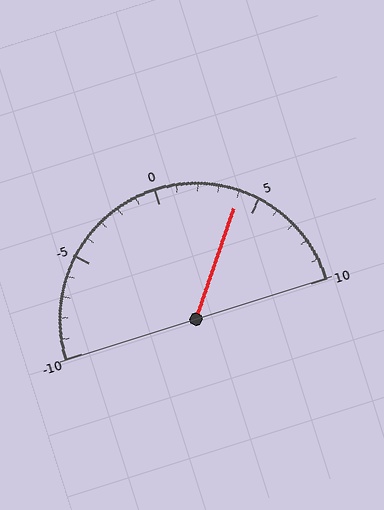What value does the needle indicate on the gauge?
The needle indicates approximately 4.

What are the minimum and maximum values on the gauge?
The gauge ranges from -10 to 10.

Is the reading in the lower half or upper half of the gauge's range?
The reading is in the upper half of the range (-10 to 10).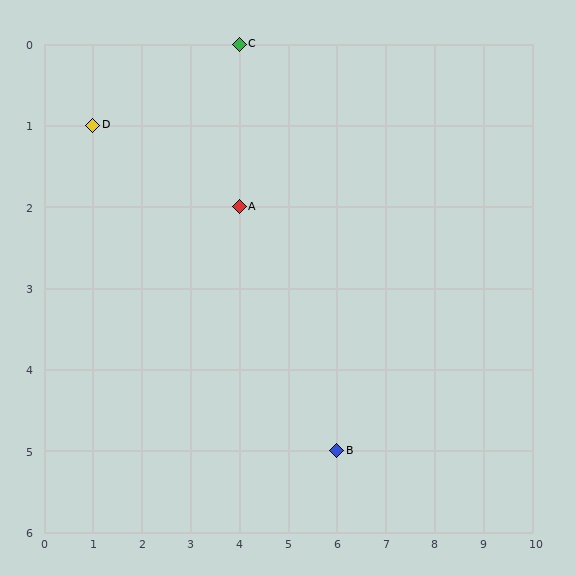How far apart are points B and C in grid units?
Points B and C are 2 columns and 5 rows apart (about 5.4 grid units diagonally).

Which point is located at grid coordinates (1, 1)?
Point D is at (1, 1).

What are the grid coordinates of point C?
Point C is at grid coordinates (4, 0).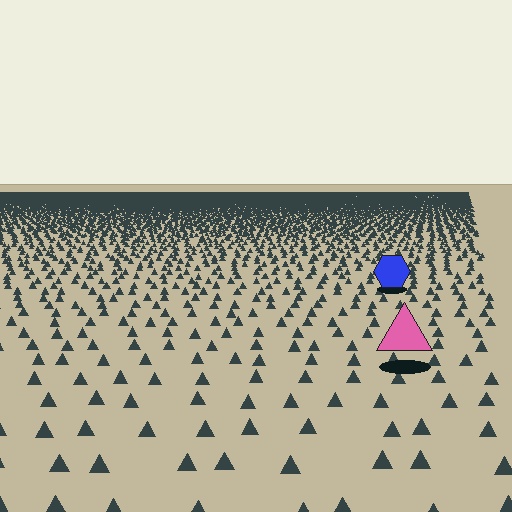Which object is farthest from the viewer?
The blue hexagon is farthest from the viewer. It appears smaller and the ground texture around it is denser.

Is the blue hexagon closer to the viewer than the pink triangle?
No. The pink triangle is closer — you can tell from the texture gradient: the ground texture is coarser near it.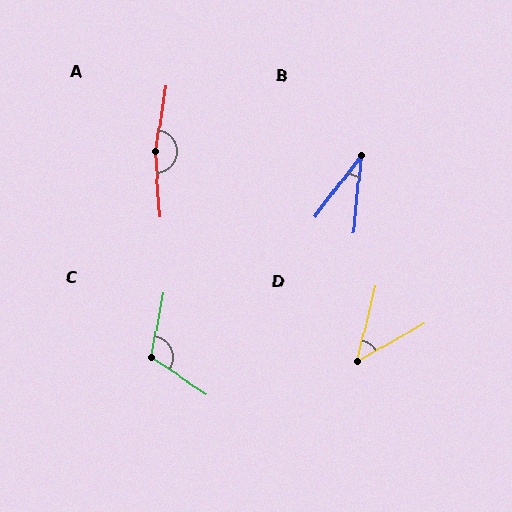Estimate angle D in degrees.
Approximately 46 degrees.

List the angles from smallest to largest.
B (32°), D (46°), C (112°), A (167°).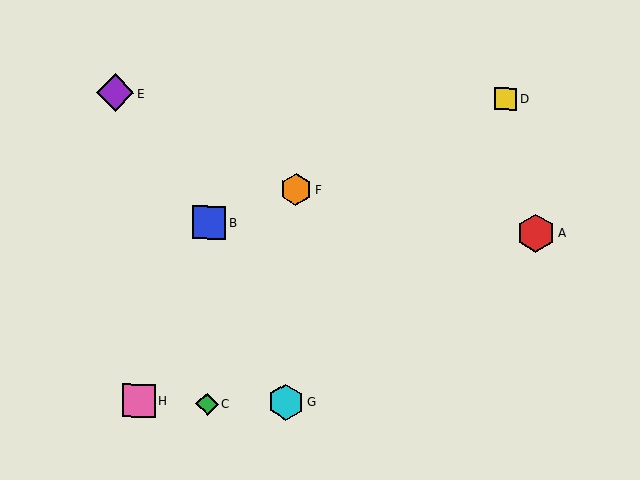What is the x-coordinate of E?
Object E is at x≈115.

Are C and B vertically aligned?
Yes, both are at x≈207.